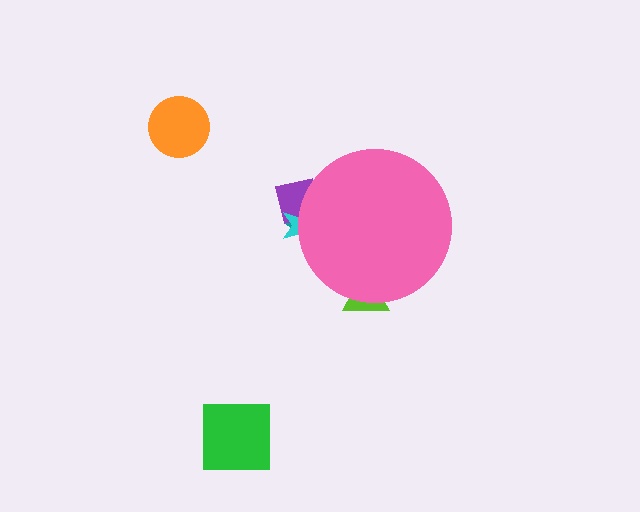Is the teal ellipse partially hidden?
Yes, the teal ellipse is partially hidden behind the pink circle.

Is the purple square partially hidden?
Yes, the purple square is partially hidden behind the pink circle.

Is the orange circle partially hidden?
No, the orange circle is fully visible.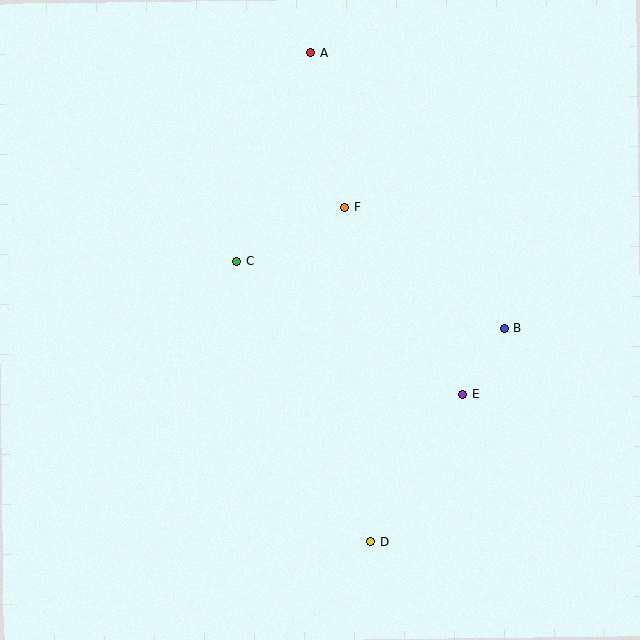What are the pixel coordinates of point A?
Point A is at (310, 53).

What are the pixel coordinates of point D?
Point D is at (370, 542).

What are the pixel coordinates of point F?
Point F is at (344, 207).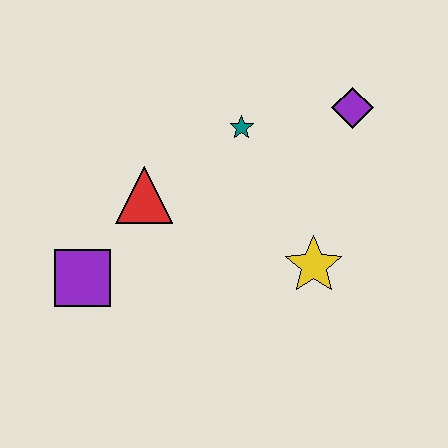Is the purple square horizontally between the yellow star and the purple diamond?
No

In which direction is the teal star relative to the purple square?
The teal star is to the right of the purple square.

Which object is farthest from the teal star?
The purple square is farthest from the teal star.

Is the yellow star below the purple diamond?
Yes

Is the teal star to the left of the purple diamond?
Yes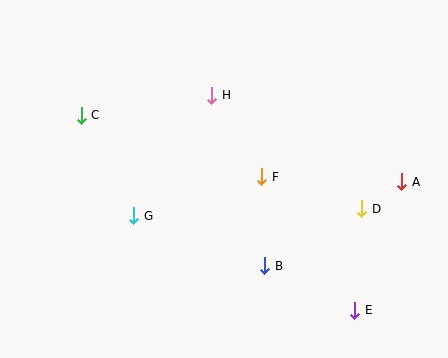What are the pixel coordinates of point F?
Point F is at (262, 177).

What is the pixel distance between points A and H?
The distance between A and H is 209 pixels.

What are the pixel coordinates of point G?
Point G is at (134, 216).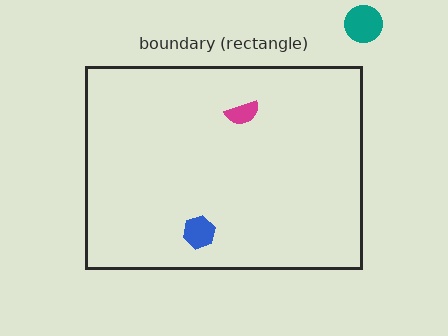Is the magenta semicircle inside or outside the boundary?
Inside.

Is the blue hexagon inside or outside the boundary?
Inside.